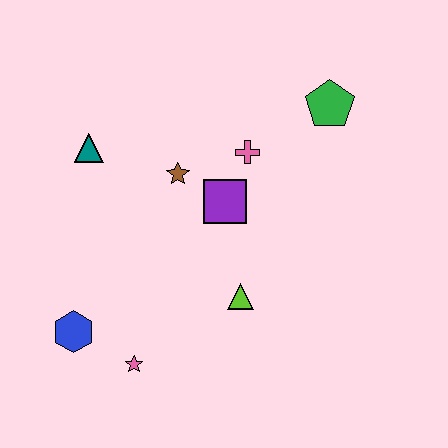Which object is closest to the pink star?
The blue hexagon is closest to the pink star.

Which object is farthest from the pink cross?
The blue hexagon is farthest from the pink cross.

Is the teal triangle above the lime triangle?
Yes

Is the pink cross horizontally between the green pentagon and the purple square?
Yes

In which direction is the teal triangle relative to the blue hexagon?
The teal triangle is above the blue hexagon.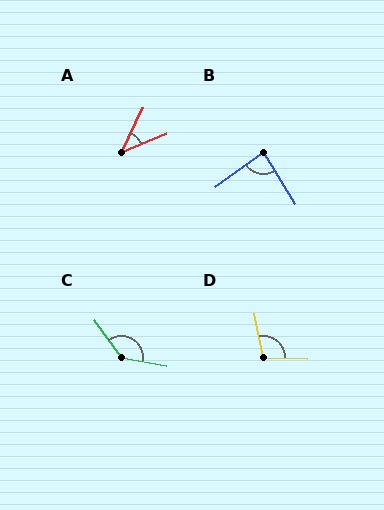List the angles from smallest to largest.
A (42°), B (86°), D (102°), C (136°).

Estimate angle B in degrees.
Approximately 86 degrees.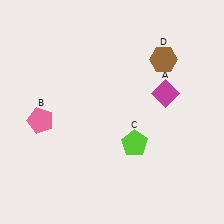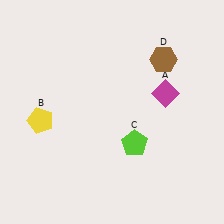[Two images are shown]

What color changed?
The pentagon (B) changed from pink in Image 1 to yellow in Image 2.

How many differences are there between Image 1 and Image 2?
There is 1 difference between the two images.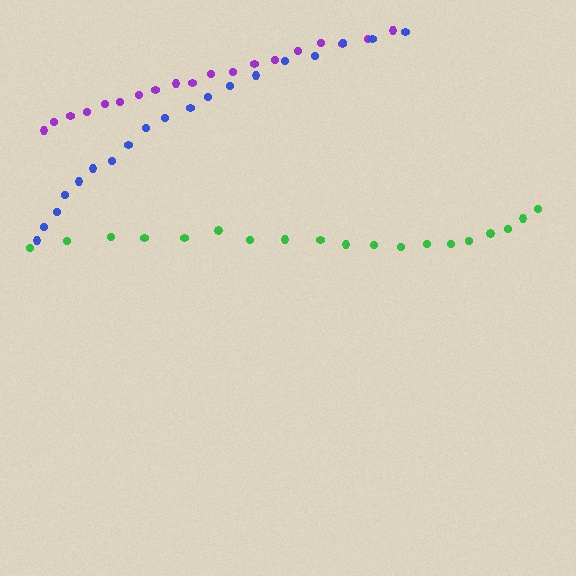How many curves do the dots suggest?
There are 3 distinct paths.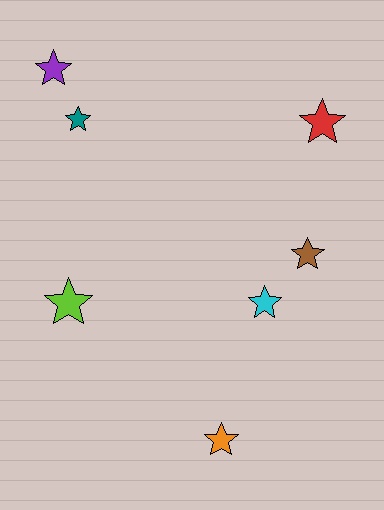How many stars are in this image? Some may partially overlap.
There are 7 stars.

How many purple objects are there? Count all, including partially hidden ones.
There is 1 purple object.